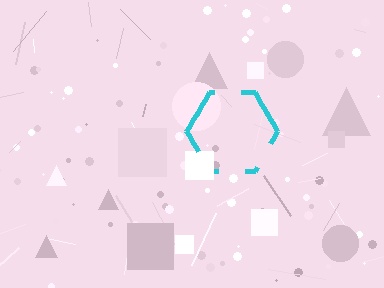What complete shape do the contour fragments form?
The contour fragments form a hexagon.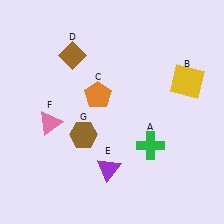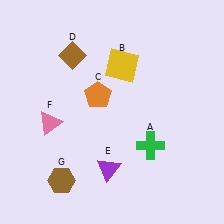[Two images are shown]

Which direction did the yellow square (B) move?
The yellow square (B) moved left.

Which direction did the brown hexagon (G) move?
The brown hexagon (G) moved down.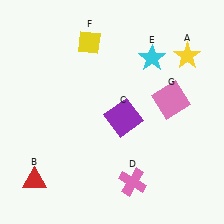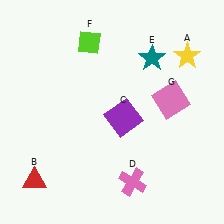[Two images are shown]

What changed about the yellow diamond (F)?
In Image 1, F is yellow. In Image 2, it changed to lime.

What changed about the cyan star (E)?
In Image 1, E is cyan. In Image 2, it changed to teal.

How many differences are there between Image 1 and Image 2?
There are 2 differences between the two images.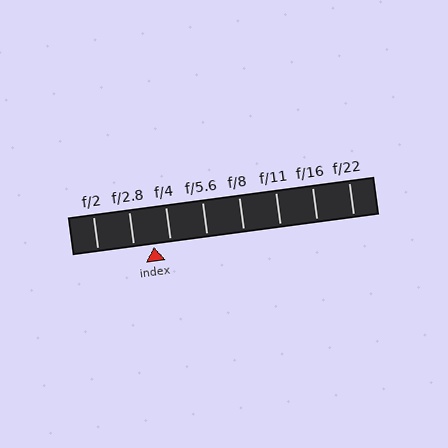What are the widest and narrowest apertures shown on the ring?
The widest aperture shown is f/2 and the narrowest is f/22.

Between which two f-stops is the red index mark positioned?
The index mark is between f/2.8 and f/4.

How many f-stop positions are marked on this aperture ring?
There are 8 f-stop positions marked.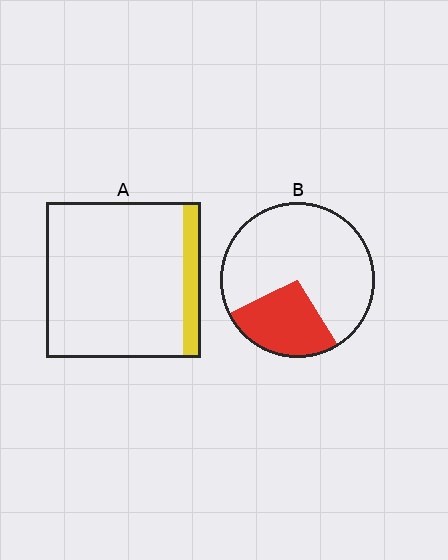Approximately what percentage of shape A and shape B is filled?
A is approximately 10% and B is approximately 25%.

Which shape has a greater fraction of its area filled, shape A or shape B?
Shape B.